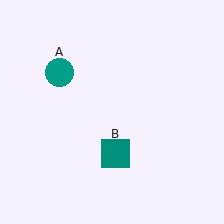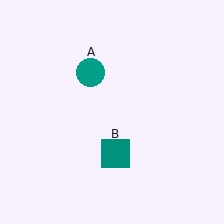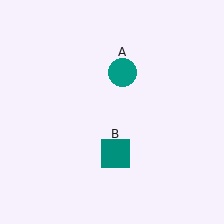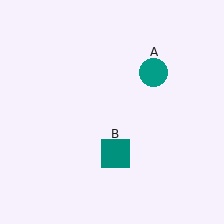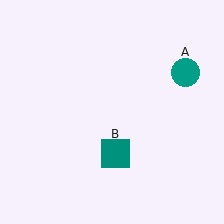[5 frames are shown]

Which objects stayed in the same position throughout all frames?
Teal square (object B) remained stationary.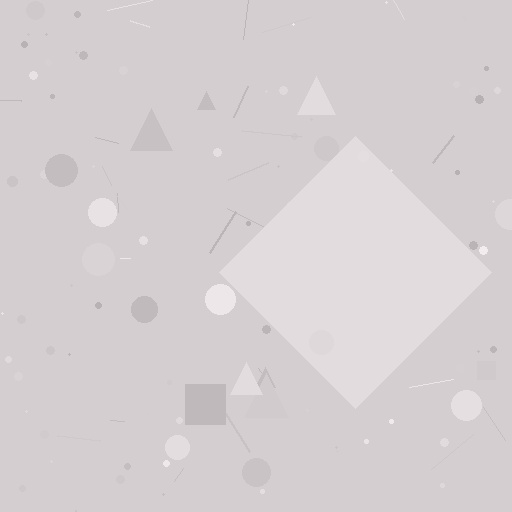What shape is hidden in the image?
A diamond is hidden in the image.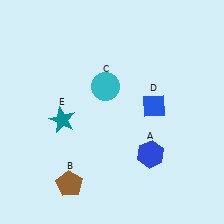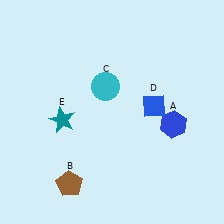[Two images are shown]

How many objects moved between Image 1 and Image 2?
1 object moved between the two images.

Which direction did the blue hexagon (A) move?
The blue hexagon (A) moved up.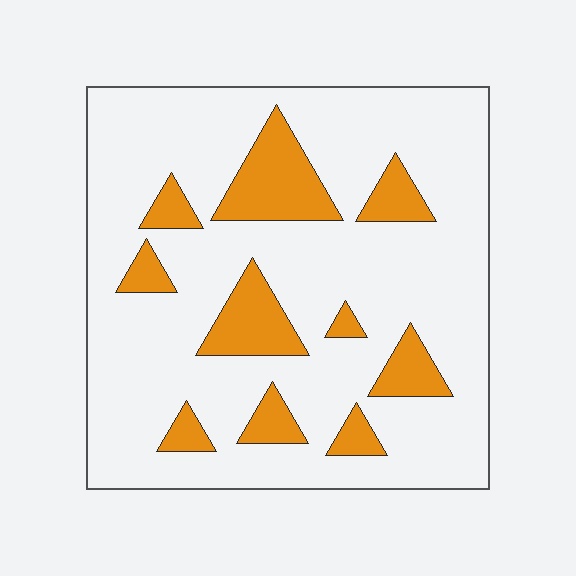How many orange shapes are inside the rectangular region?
10.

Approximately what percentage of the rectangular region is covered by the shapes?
Approximately 20%.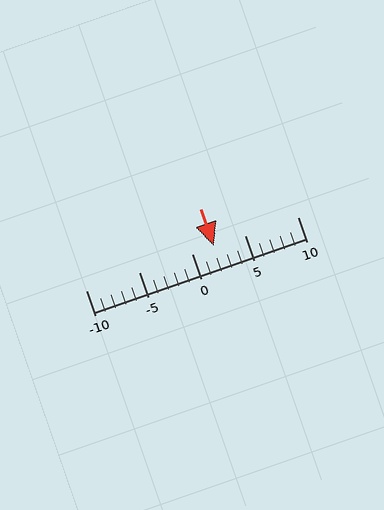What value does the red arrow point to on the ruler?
The red arrow points to approximately 2.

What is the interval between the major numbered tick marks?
The major tick marks are spaced 5 units apart.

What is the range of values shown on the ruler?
The ruler shows values from -10 to 10.